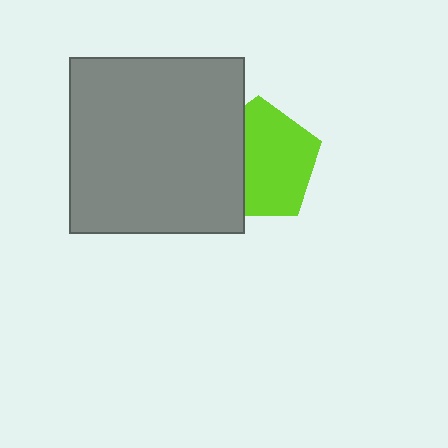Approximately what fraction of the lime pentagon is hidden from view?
Roughly 36% of the lime pentagon is hidden behind the gray square.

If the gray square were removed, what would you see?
You would see the complete lime pentagon.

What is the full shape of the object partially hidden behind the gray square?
The partially hidden object is a lime pentagon.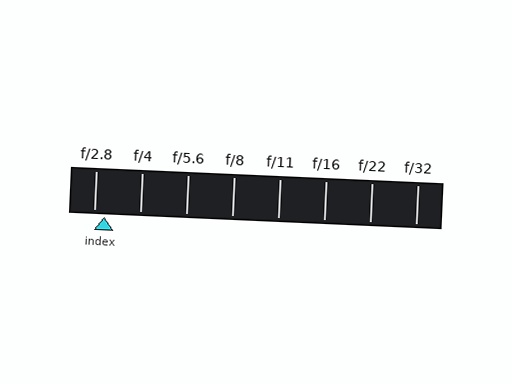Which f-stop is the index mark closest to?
The index mark is closest to f/2.8.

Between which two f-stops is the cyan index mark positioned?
The index mark is between f/2.8 and f/4.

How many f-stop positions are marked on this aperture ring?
There are 8 f-stop positions marked.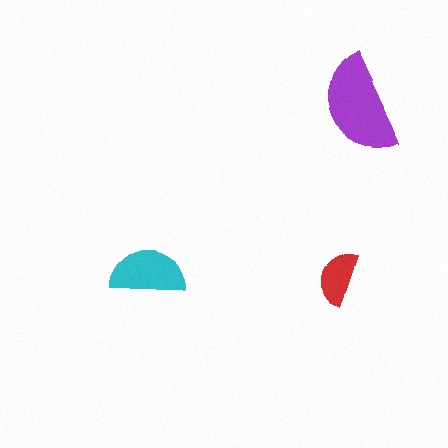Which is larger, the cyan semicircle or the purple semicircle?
The purple one.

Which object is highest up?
The purple semicircle is topmost.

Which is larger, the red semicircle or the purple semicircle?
The purple one.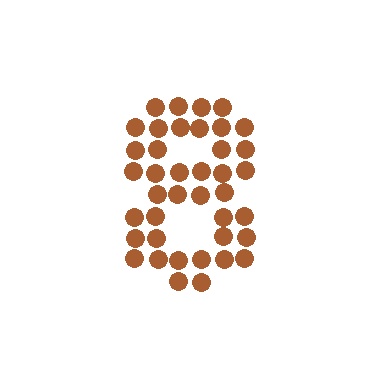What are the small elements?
The small elements are circles.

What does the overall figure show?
The overall figure shows the digit 8.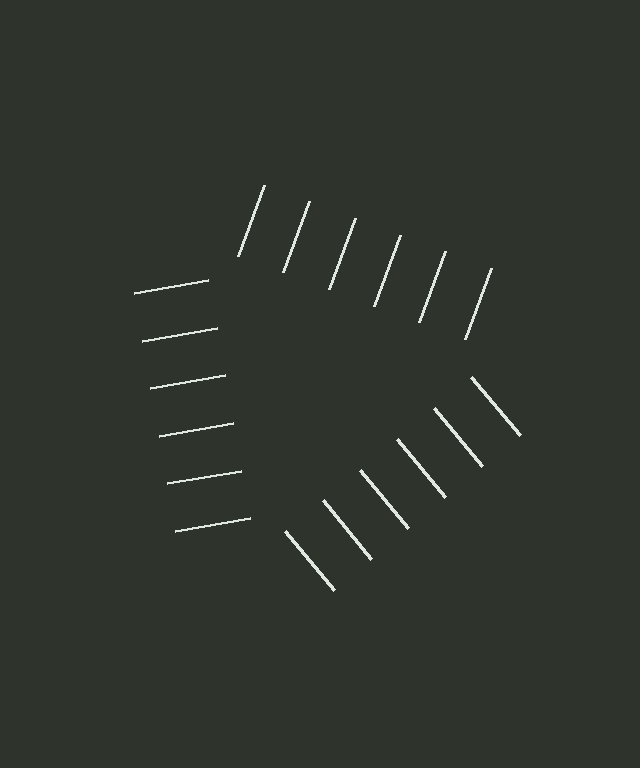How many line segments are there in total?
18 — 6 along each of the 3 edges.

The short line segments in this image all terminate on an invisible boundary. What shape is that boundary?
An illusory triangle — the line segments terminate on its edges but no continuous stroke is drawn.